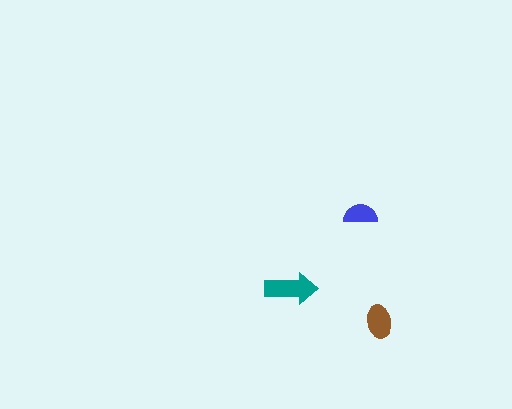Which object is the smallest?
The blue semicircle.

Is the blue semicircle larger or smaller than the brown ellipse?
Smaller.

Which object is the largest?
The teal arrow.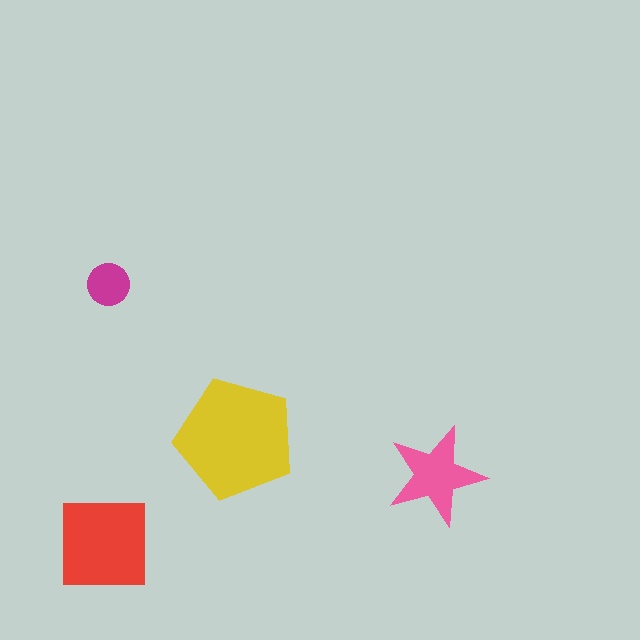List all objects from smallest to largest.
The magenta circle, the pink star, the red square, the yellow pentagon.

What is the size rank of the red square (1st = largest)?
2nd.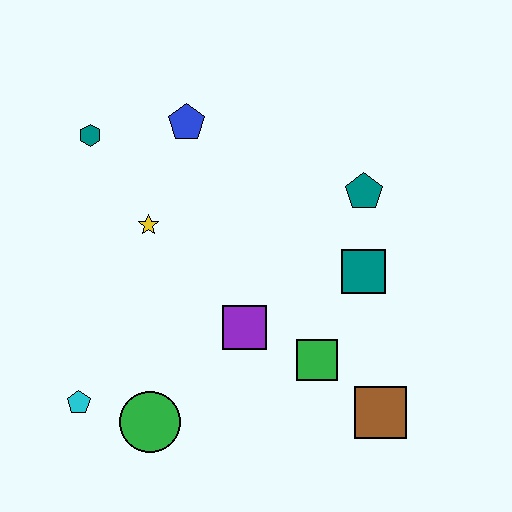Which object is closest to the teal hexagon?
The blue pentagon is closest to the teal hexagon.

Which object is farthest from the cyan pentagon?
The teal pentagon is farthest from the cyan pentagon.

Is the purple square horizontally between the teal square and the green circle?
Yes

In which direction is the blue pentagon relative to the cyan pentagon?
The blue pentagon is above the cyan pentagon.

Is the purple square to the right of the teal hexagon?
Yes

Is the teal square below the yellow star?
Yes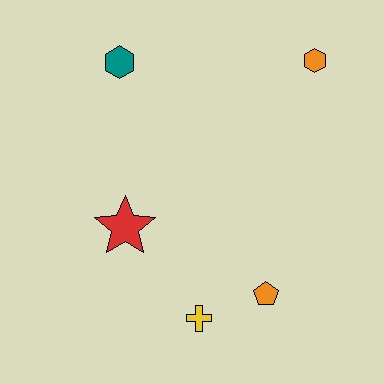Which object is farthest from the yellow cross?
The orange hexagon is farthest from the yellow cross.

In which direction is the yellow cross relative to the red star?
The yellow cross is below the red star.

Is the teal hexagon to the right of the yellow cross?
No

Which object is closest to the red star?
The yellow cross is closest to the red star.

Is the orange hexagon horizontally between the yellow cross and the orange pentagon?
No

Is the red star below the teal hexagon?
Yes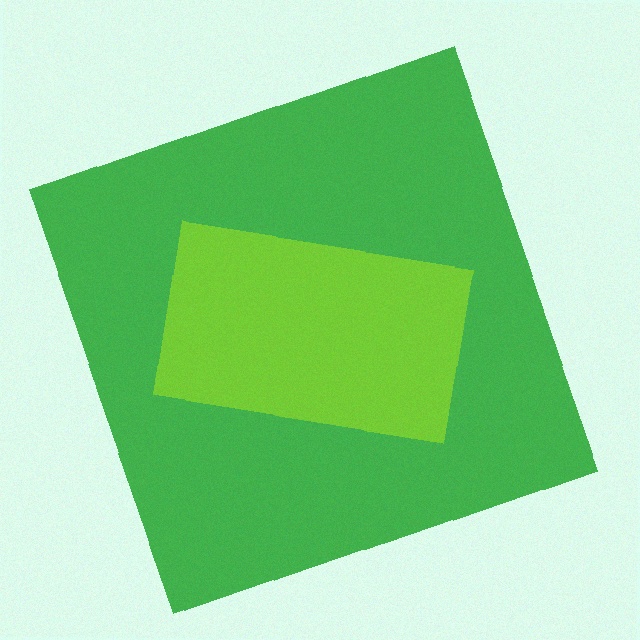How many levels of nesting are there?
2.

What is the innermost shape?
The lime rectangle.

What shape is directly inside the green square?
The lime rectangle.